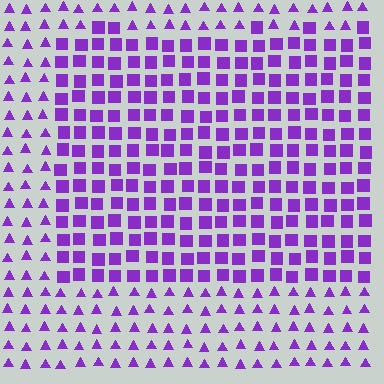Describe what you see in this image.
The image is filled with small purple elements arranged in a uniform grid. A rectangle-shaped region contains squares, while the surrounding area contains triangles. The boundary is defined purely by the change in element shape.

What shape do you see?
I see a rectangle.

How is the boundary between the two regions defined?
The boundary is defined by a change in element shape: squares inside vs. triangles outside. All elements share the same color and spacing.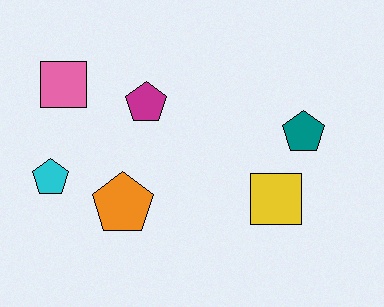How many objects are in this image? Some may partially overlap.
There are 6 objects.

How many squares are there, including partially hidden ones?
There are 2 squares.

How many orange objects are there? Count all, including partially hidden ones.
There is 1 orange object.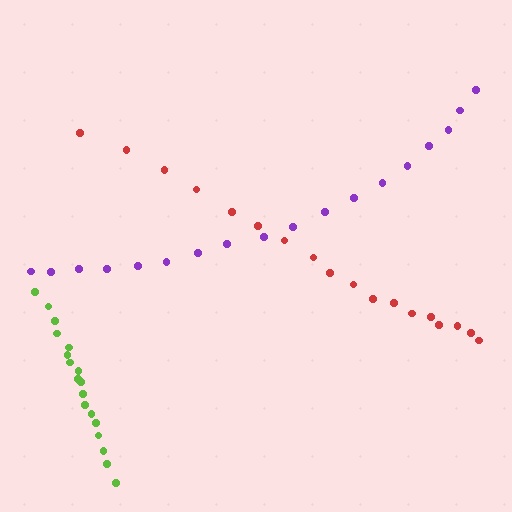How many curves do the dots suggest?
There are 3 distinct paths.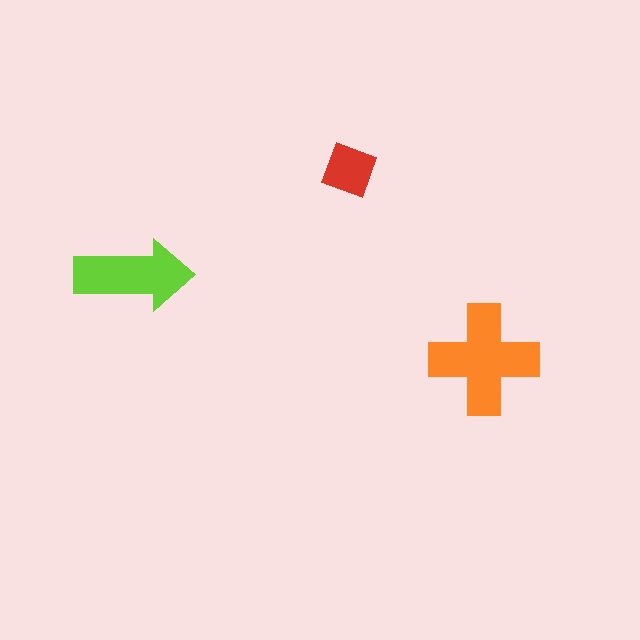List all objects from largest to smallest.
The orange cross, the lime arrow, the red diamond.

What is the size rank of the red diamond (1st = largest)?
3rd.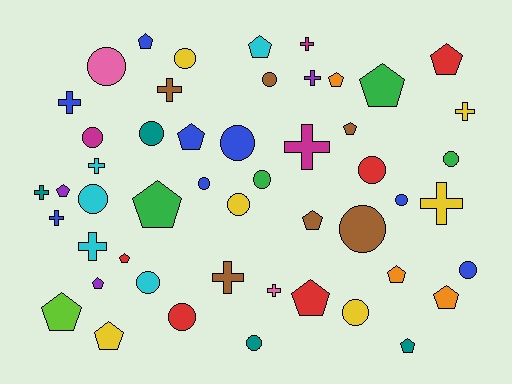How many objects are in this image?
There are 50 objects.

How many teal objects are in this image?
There are 4 teal objects.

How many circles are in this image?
There are 19 circles.